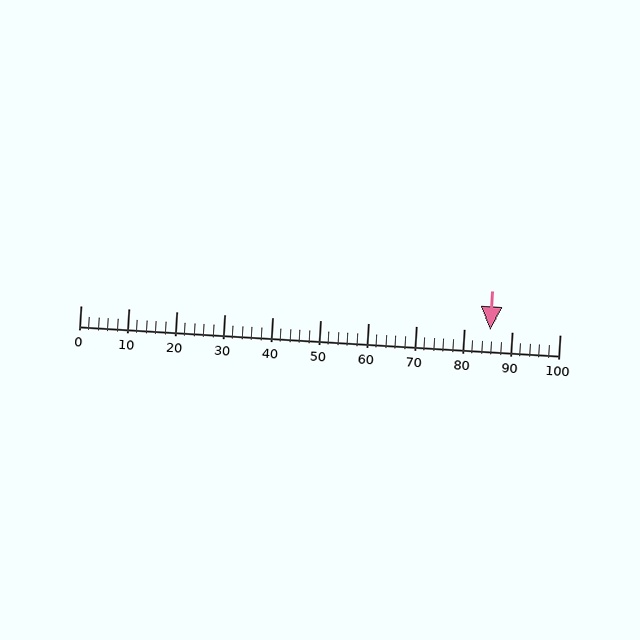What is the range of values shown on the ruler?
The ruler shows values from 0 to 100.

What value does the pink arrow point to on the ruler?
The pink arrow points to approximately 86.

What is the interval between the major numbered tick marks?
The major tick marks are spaced 10 units apart.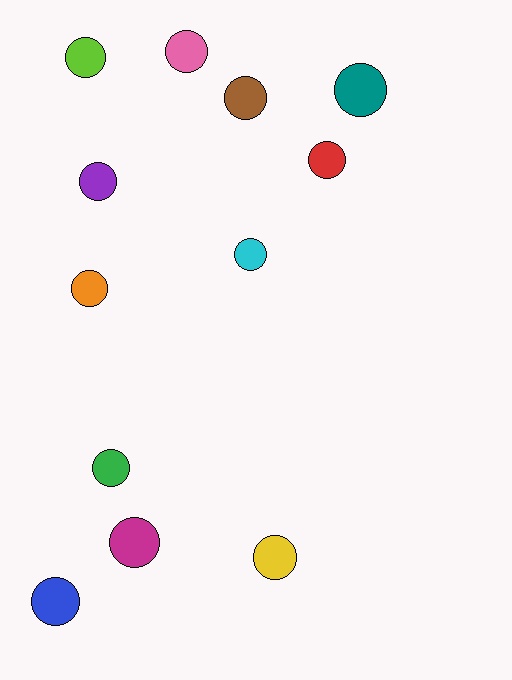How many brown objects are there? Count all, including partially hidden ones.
There is 1 brown object.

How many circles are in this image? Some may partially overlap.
There are 12 circles.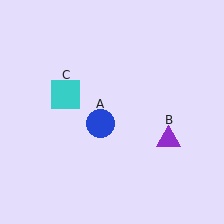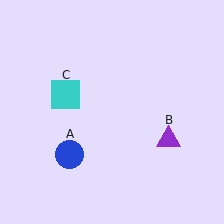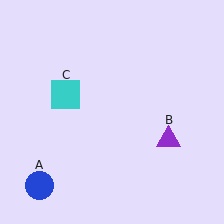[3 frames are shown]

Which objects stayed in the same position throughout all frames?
Purple triangle (object B) and cyan square (object C) remained stationary.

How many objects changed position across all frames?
1 object changed position: blue circle (object A).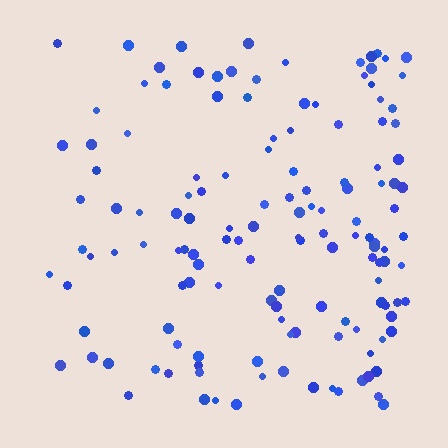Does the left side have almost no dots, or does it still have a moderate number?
Still a moderate number, just noticeably fewer than the right.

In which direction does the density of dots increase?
From left to right, with the right side densest.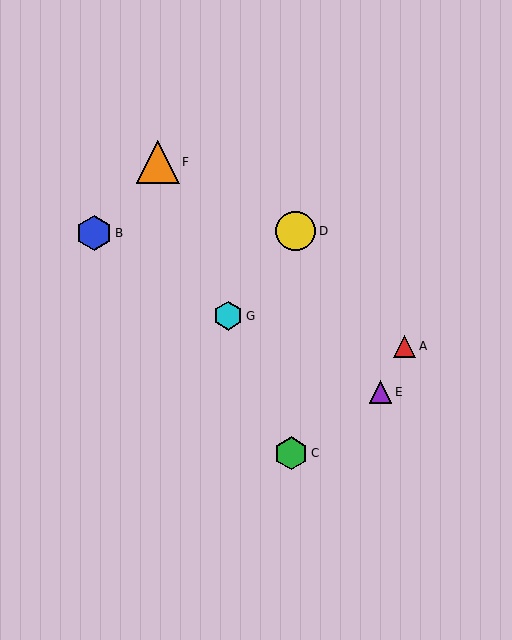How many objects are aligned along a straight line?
3 objects (C, F, G) are aligned along a straight line.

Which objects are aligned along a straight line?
Objects C, F, G are aligned along a straight line.